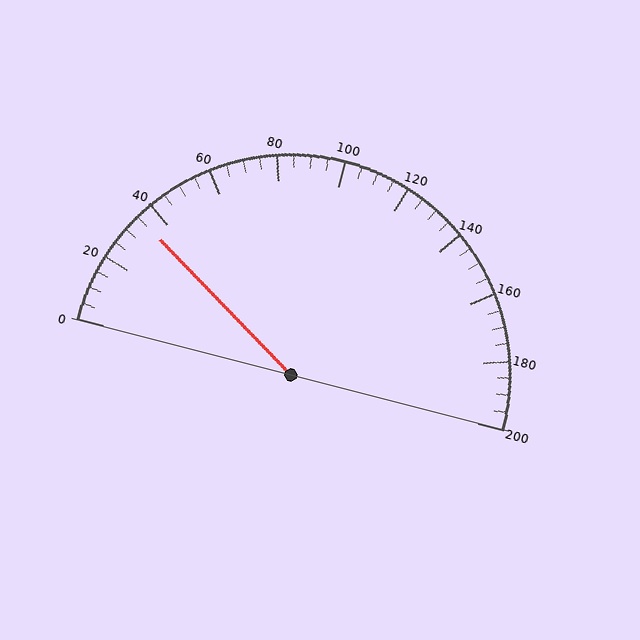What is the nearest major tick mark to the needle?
The nearest major tick mark is 40.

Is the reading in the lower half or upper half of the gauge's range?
The reading is in the lower half of the range (0 to 200).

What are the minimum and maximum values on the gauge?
The gauge ranges from 0 to 200.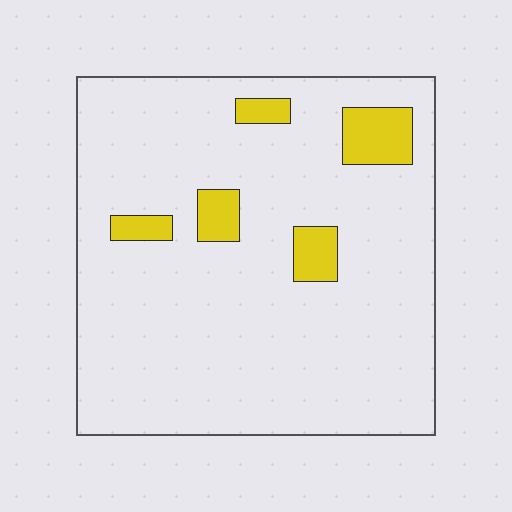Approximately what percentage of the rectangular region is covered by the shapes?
Approximately 10%.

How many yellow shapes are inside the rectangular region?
5.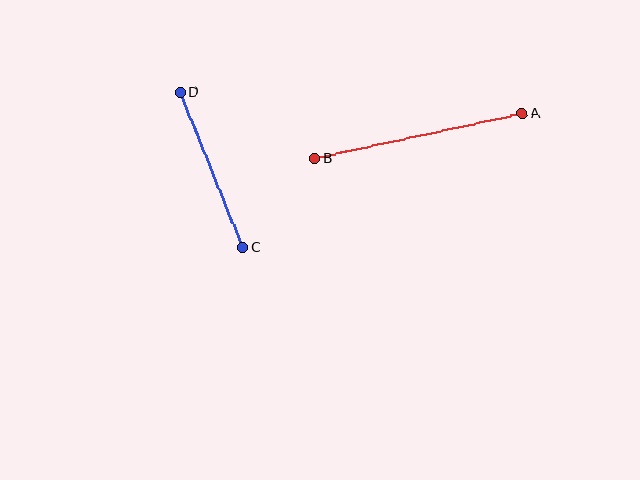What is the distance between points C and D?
The distance is approximately 168 pixels.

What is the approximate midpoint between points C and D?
The midpoint is at approximately (211, 170) pixels.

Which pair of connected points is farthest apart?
Points A and B are farthest apart.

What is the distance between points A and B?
The distance is approximately 213 pixels.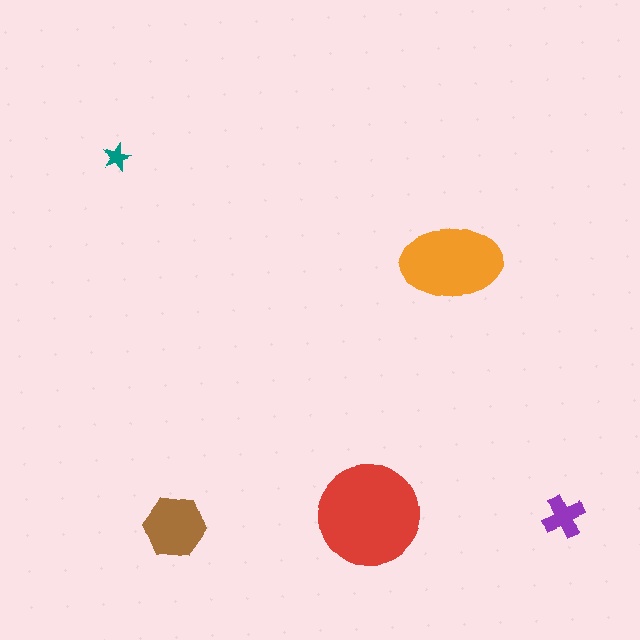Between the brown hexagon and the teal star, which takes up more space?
The brown hexagon.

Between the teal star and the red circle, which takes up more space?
The red circle.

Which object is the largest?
The red circle.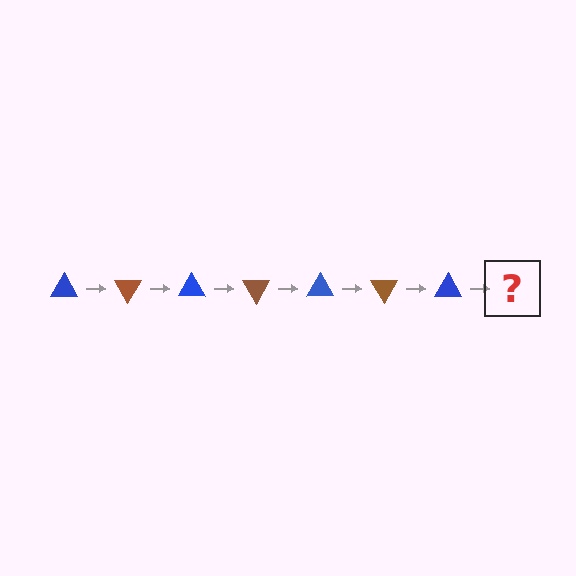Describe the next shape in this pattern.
It should be a brown triangle, rotated 420 degrees from the start.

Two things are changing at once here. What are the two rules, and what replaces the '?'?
The two rules are that it rotates 60 degrees each step and the color cycles through blue and brown. The '?' should be a brown triangle, rotated 420 degrees from the start.